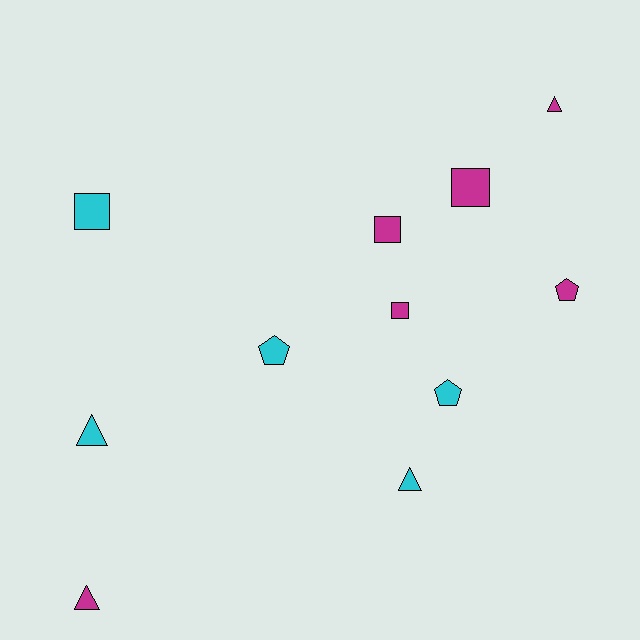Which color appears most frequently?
Magenta, with 6 objects.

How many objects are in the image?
There are 11 objects.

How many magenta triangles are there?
There are 2 magenta triangles.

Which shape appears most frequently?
Triangle, with 4 objects.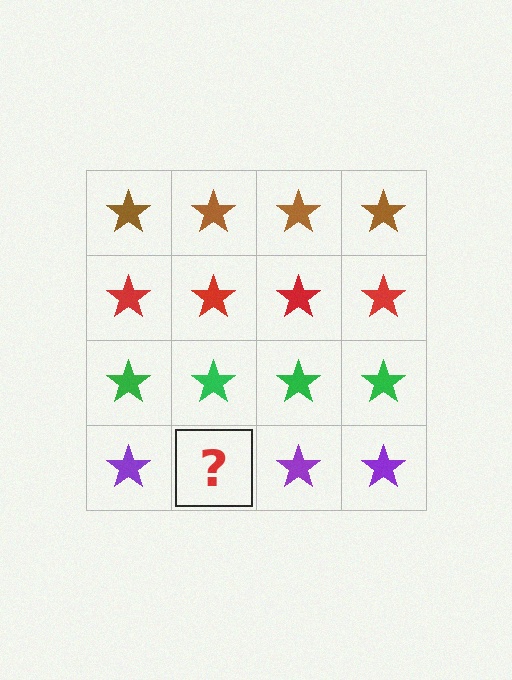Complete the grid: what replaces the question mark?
The question mark should be replaced with a purple star.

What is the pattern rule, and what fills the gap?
The rule is that each row has a consistent color. The gap should be filled with a purple star.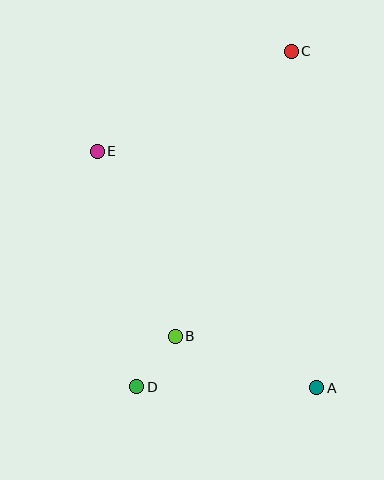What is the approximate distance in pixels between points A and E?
The distance between A and E is approximately 323 pixels.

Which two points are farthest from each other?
Points C and D are farthest from each other.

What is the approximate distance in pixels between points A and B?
The distance between A and B is approximately 150 pixels.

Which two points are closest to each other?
Points B and D are closest to each other.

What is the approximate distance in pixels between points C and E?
The distance between C and E is approximately 218 pixels.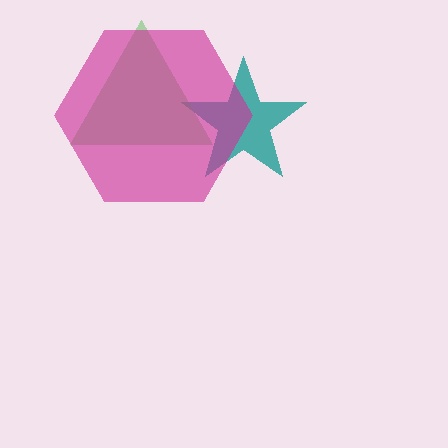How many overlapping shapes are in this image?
There are 3 overlapping shapes in the image.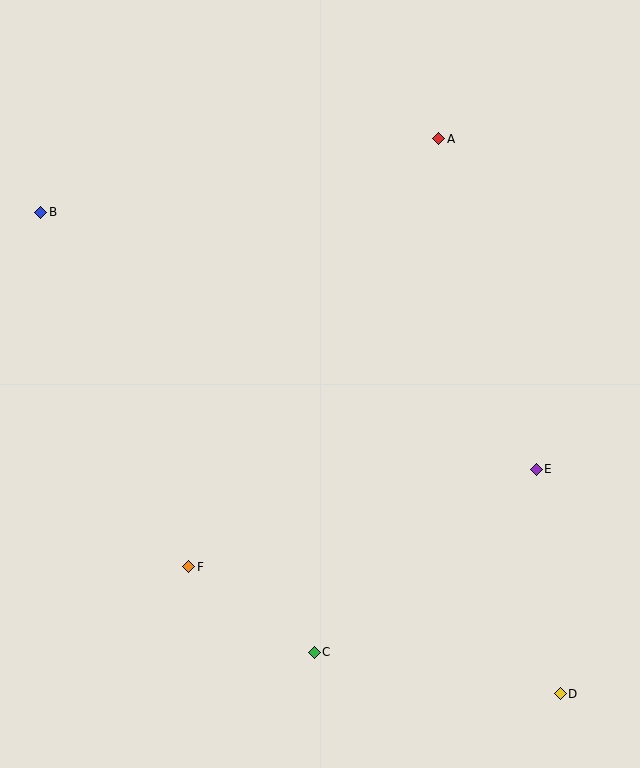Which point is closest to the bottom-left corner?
Point F is closest to the bottom-left corner.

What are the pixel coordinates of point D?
Point D is at (560, 694).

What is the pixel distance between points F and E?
The distance between F and E is 361 pixels.